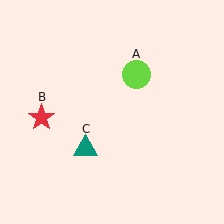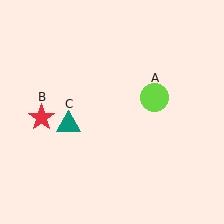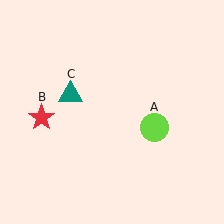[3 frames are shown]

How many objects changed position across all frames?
2 objects changed position: lime circle (object A), teal triangle (object C).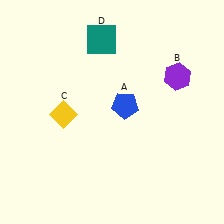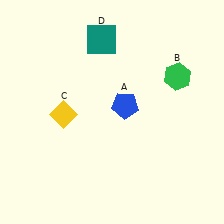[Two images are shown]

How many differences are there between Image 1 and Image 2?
There is 1 difference between the two images.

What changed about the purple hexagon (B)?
In Image 1, B is purple. In Image 2, it changed to green.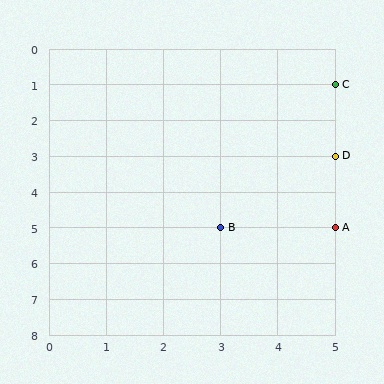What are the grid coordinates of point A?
Point A is at grid coordinates (5, 5).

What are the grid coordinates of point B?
Point B is at grid coordinates (3, 5).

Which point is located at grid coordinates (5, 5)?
Point A is at (5, 5).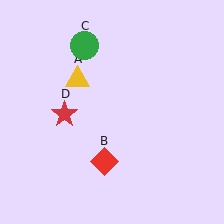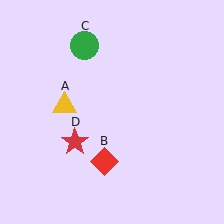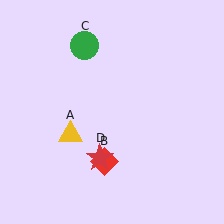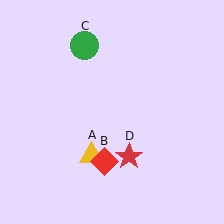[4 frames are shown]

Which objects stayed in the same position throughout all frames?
Red diamond (object B) and green circle (object C) remained stationary.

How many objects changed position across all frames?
2 objects changed position: yellow triangle (object A), red star (object D).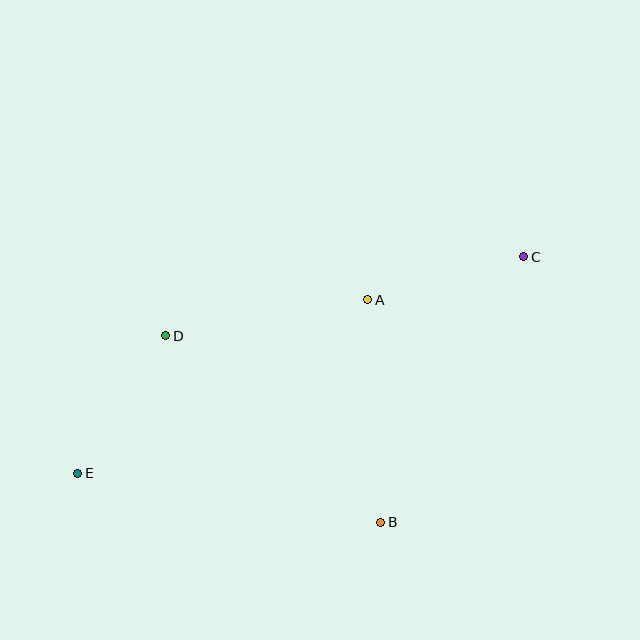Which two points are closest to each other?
Points A and C are closest to each other.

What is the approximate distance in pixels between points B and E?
The distance between B and E is approximately 307 pixels.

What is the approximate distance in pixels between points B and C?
The distance between B and C is approximately 302 pixels.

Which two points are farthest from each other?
Points C and E are farthest from each other.